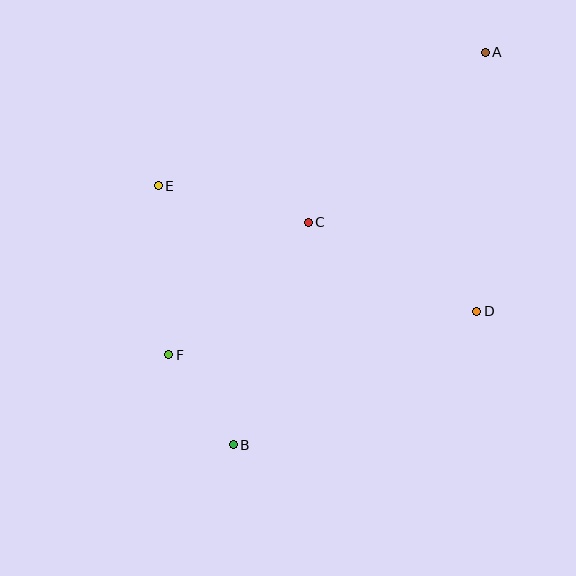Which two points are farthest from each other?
Points A and B are farthest from each other.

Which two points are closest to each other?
Points B and F are closest to each other.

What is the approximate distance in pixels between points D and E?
The distance between D and E is approximately 343 pixels.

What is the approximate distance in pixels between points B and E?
The distance between B and E is approximately 270 pixels.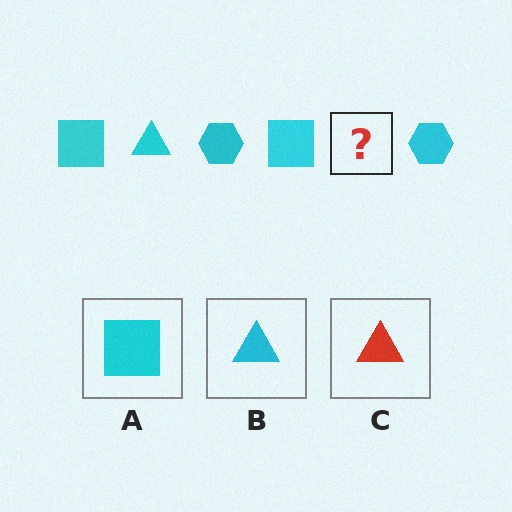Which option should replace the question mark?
Option B.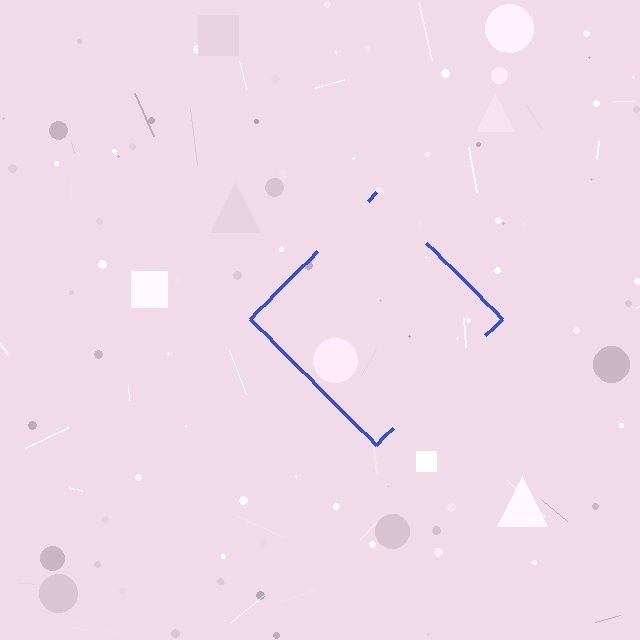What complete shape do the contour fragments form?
The contour fragments form a diamond.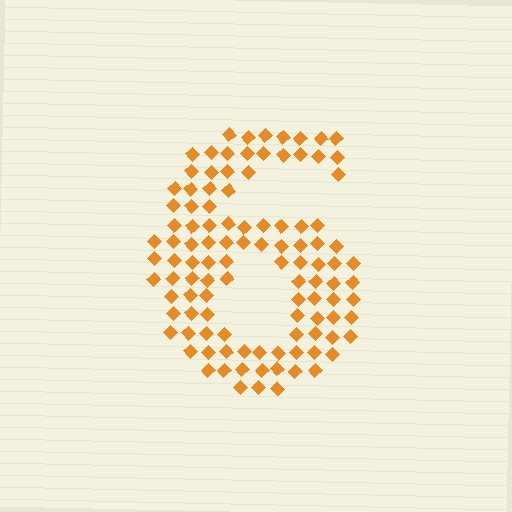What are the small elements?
The small elements are diamonds.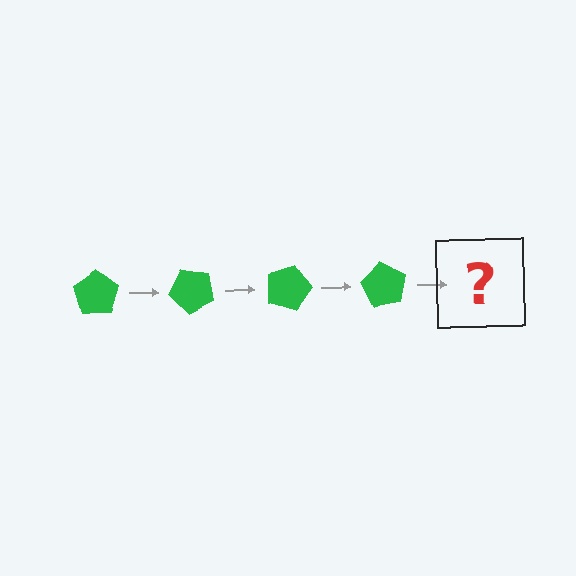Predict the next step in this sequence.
The next step is a green pentagon rotated 180 degrees.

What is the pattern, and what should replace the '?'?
The pattern is that the pentagon rotates 45 degrees each step. The '?' should be a green pentagon rotated 180 degrees.